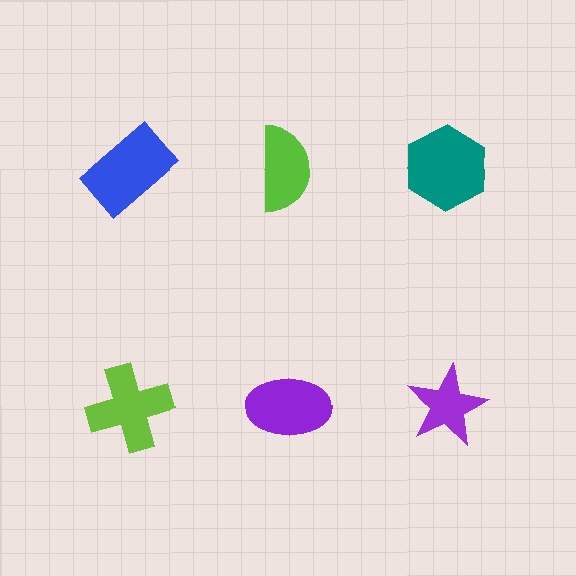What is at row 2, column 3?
A purple star.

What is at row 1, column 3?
A teal hexagon.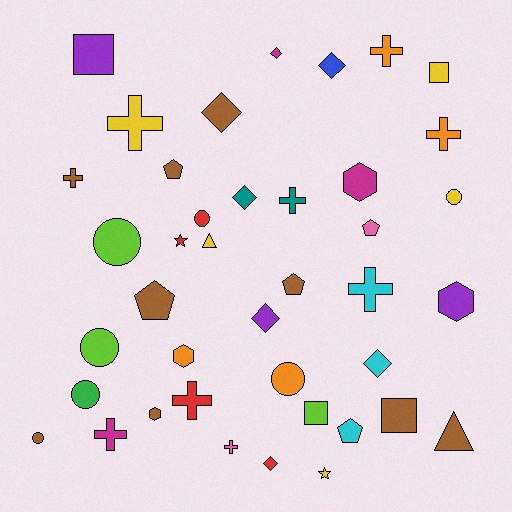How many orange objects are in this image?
There are 4 orange objects.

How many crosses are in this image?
There are 9 crosses.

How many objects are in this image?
There are 40 objects.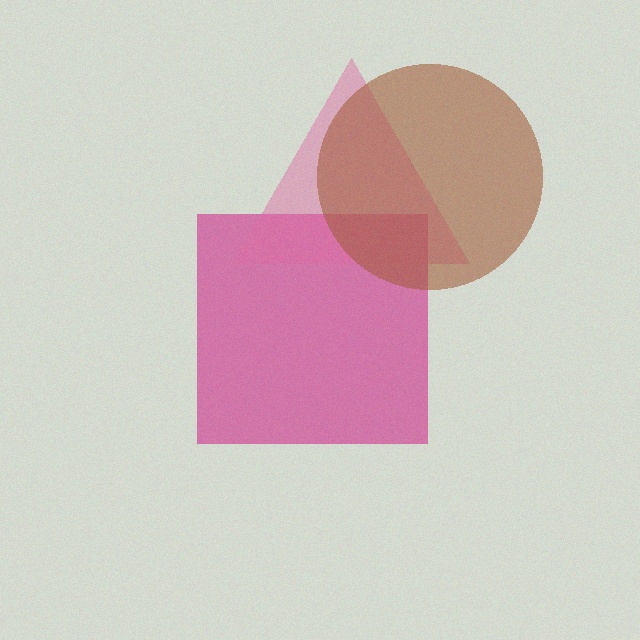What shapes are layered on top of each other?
The layered shapes are: a magenta square, a pink triangle, a brown circle.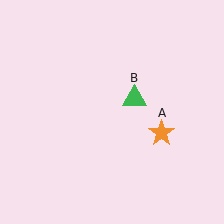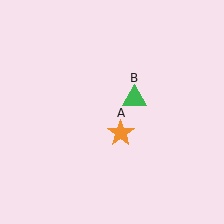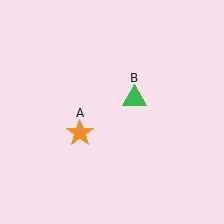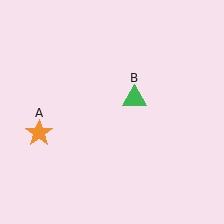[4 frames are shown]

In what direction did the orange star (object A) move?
The orange star (object A) moved left.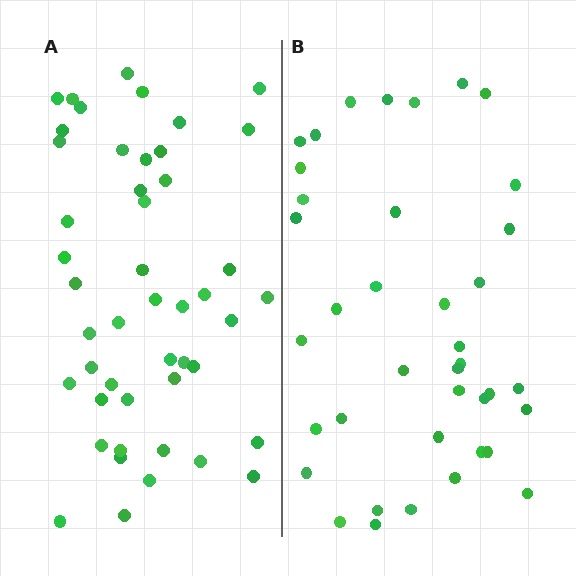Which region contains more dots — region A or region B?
Region A (the left region) has more dots.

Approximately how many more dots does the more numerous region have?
Region A has roughly 8 or so more dots than region B.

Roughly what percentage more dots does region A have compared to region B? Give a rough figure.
About 20% more.